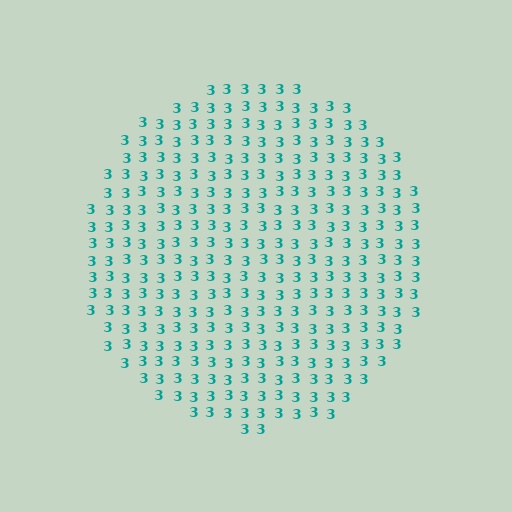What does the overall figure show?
The overall figure shows a circle.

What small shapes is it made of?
It is made of small digit 3's.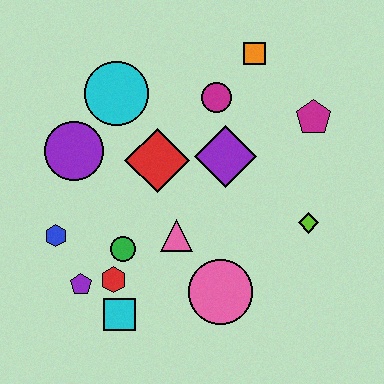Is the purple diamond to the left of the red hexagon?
No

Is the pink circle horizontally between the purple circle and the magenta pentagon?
Yes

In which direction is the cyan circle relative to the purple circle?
The cyan circle is above the purple circle.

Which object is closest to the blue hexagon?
The purple pentagon is closest to the blue hexagon.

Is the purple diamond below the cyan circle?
Yes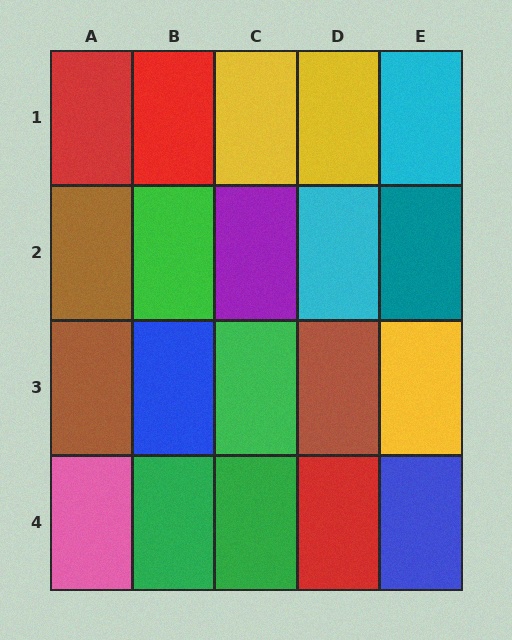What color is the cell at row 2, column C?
Purple.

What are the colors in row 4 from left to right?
Pink, green, green, red, blue.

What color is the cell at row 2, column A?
Brown.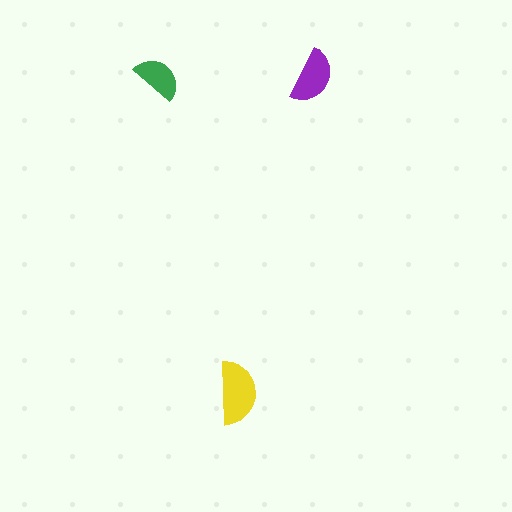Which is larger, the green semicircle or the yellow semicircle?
The yellow one.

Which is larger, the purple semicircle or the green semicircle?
The purple one.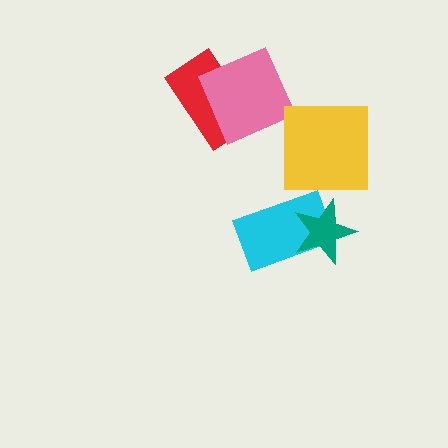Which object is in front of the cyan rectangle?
The teal star is in front of the cyan rectangle.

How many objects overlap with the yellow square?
0 objects overlap with the yellow square.